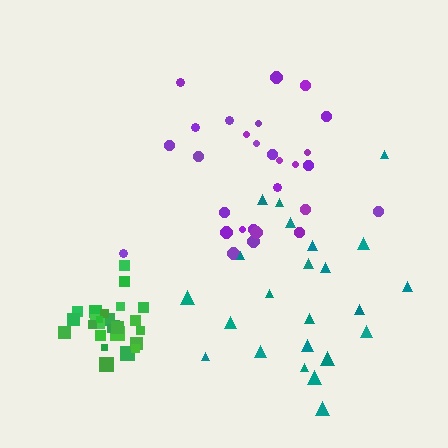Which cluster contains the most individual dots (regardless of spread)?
Purple (28).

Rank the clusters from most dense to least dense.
green, purple, teal.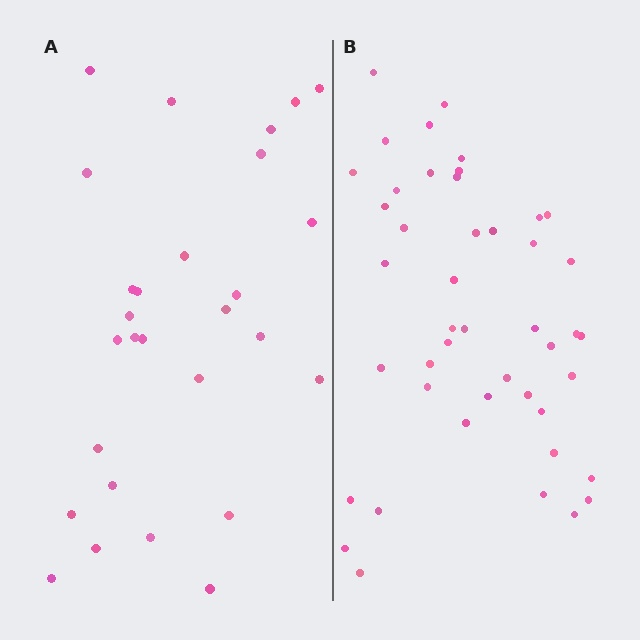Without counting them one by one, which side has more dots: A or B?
Region B (the right region) has more dots.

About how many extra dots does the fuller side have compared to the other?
Region B has approximately 15 more dots than region A.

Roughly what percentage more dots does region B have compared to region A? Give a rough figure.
About 60% more.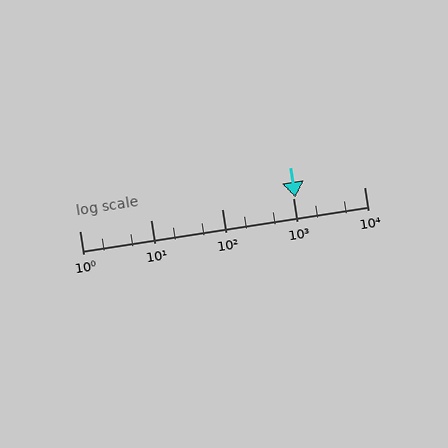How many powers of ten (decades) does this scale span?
The scale spans 4 decades, from 1 to 10000.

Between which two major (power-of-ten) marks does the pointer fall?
The pointer is between 1000 and 10000.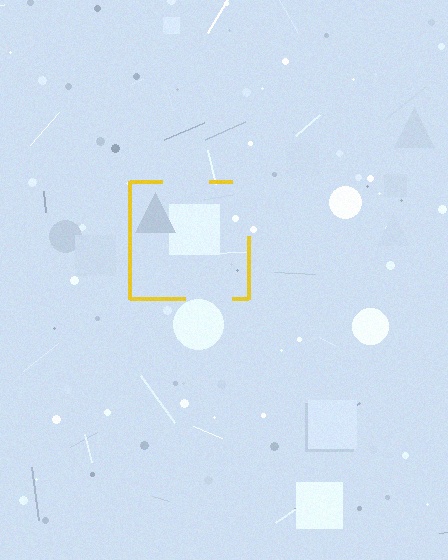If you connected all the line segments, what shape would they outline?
They would outline a square.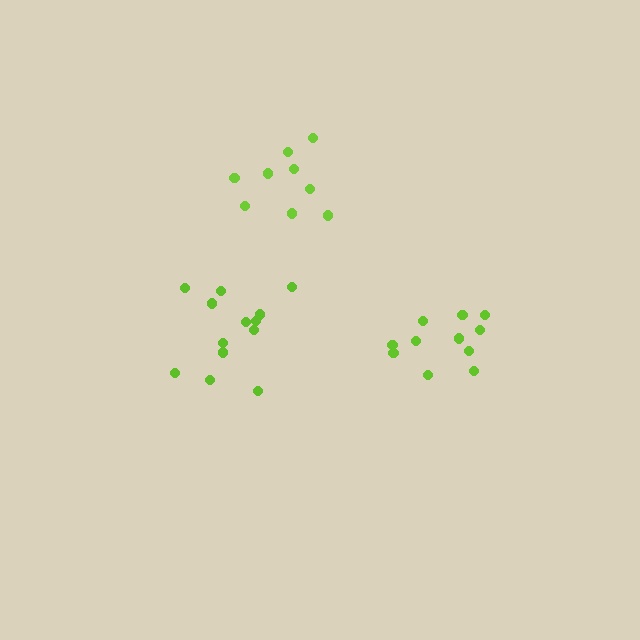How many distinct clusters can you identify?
There are 3 distinct clusters.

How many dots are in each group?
Group 1: 11 dots, Group 2: 9 dots, Group 3: 13 dots (33 total).